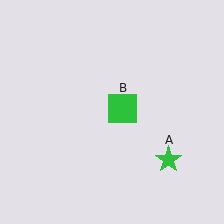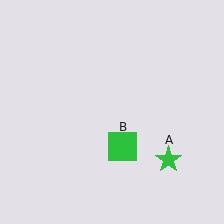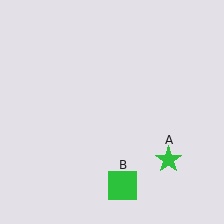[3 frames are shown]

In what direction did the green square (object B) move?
The green square (object B) moved down.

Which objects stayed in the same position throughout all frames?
Green star (object A) remained stationary.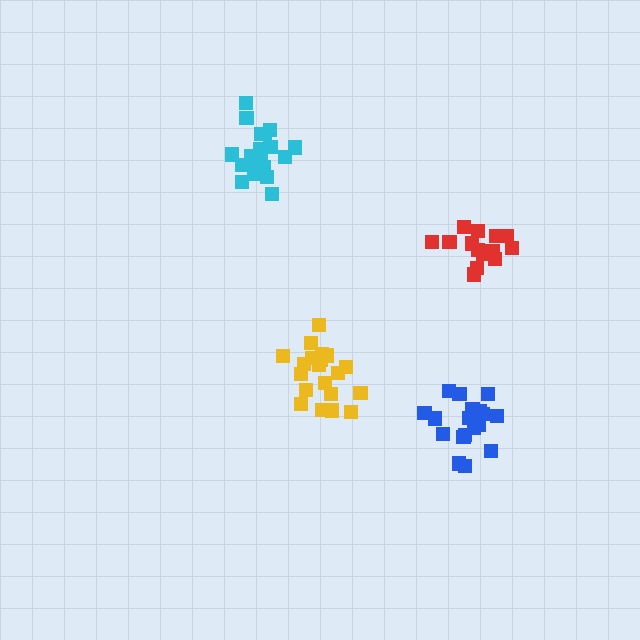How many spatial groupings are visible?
There are 4 spatial groupings.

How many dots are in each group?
Group 1: 21 dots, Group 2: 16 dots, Group 3: 20 dots, Group 4: 18 dots (75 total).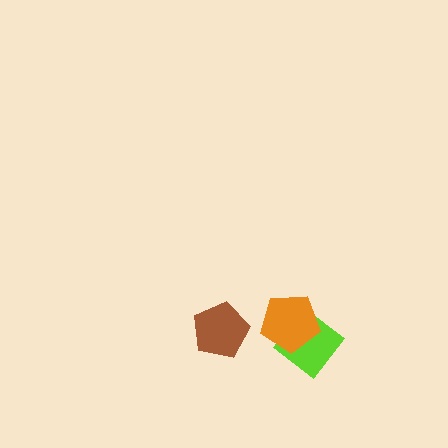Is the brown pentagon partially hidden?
No, no other shape covers it.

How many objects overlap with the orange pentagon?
1 object overlaps with the orange pentagon.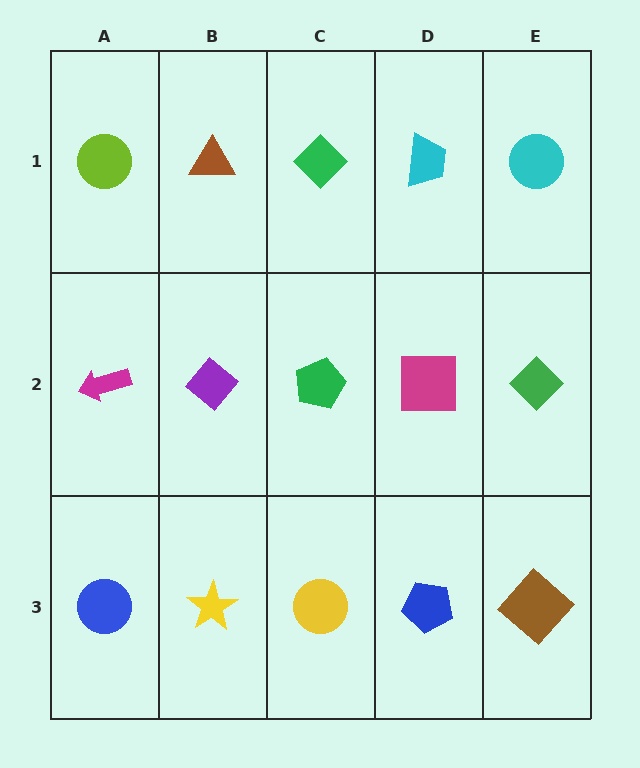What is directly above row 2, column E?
A cyan circle.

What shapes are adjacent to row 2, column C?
A green diamond (row 1, column C), a yellow circle (row 3, column C), a purple diamond (row 2, column B), a magenta square (row 2, column D).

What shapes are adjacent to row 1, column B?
A purple diamond (row 2, column B), a lime circle (row 1, column A), a green diamond (row 1, column C).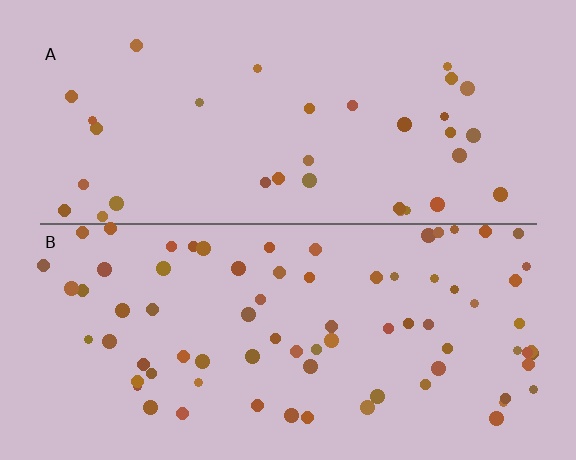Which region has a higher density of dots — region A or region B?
B (the bottom).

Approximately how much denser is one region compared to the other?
Approximately 2.2× — region B over region A.